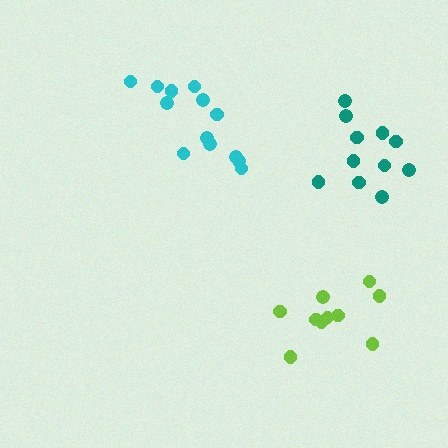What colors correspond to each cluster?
The clusters are colored: cyan, lime, teal.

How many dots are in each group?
Group 1: 13 dots, Group 2: 10 dots, Group 3: 11 dots (34 total).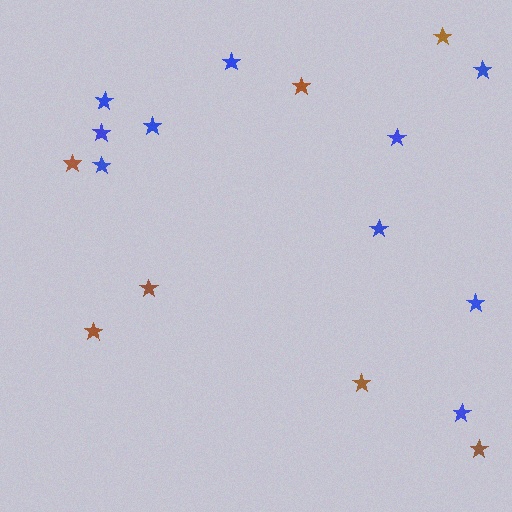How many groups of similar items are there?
There are 2 groups: one group of brown stars (7) and one group of blue stars (10).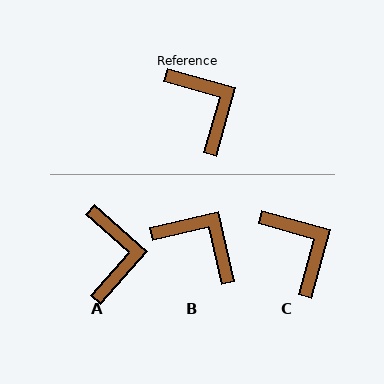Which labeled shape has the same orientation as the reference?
C.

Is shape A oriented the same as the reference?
No, it is off by about 26 degrees.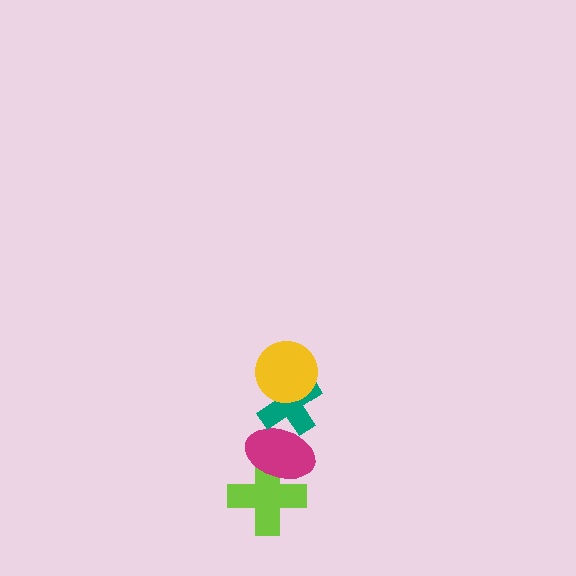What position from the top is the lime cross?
The lime cross is 4th from the top.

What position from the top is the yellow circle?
The yellow circle is 1st from the top.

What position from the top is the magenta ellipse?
The magenta ellipse is 3rd from the top.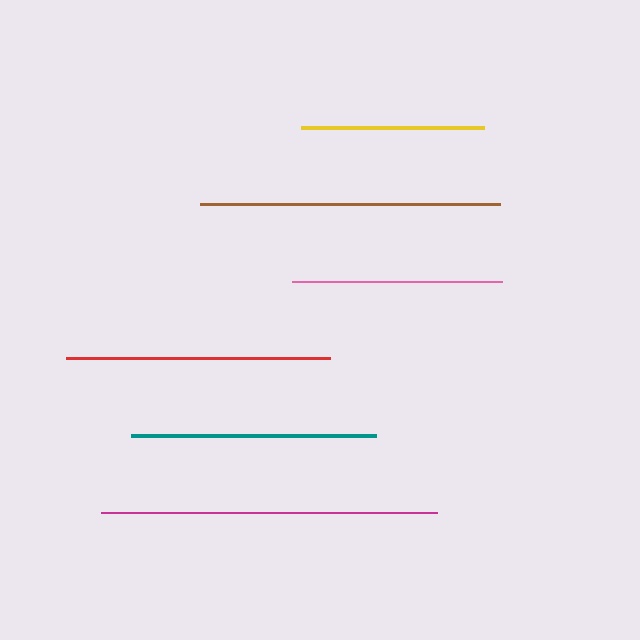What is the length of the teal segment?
The teal segment is approximately 245 pixels long.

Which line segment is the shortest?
The yellow line is the shortest at approximately 183 pixels.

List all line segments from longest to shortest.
From longest to shortest: magenta, brown, red, teal, pink, yellow.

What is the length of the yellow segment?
The yellow segment is approximately 183 pixels long.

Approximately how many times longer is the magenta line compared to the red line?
The magenta line is approximately 1.3 times the length of the red line.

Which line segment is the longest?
The magenta line is the longest at approximately 336 pixels.